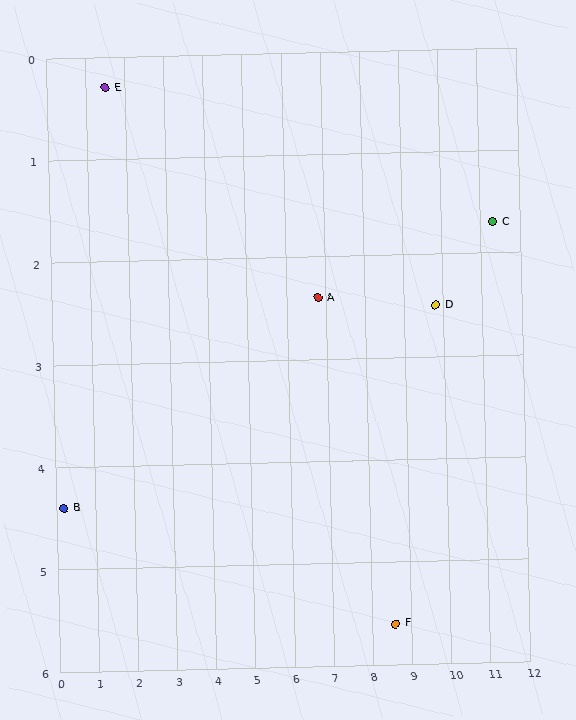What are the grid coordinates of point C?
Point C is at approximately (11.3, 1.7).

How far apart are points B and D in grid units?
Points B and D are about 9.8 grid units apart.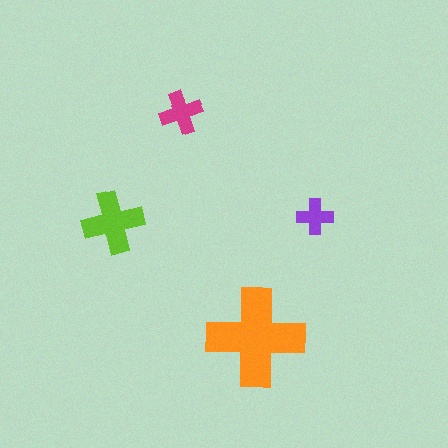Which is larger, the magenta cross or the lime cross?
The lime one.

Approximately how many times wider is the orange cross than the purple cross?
About 2.5 times wider.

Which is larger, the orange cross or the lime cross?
The orange one.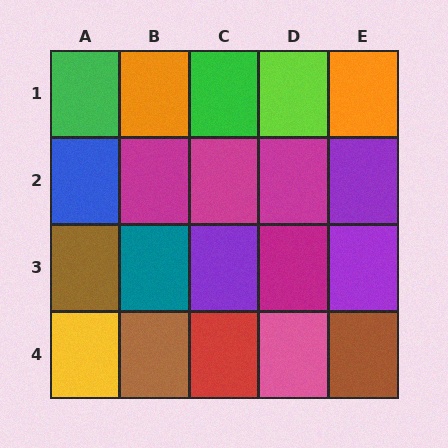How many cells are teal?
1 cell is teal.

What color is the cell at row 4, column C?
Red.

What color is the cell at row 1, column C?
Green.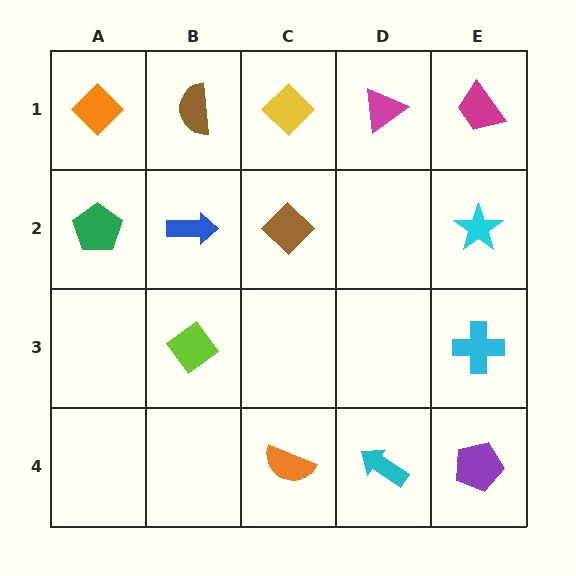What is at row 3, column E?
A cyan cross.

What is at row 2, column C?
A brown diamond.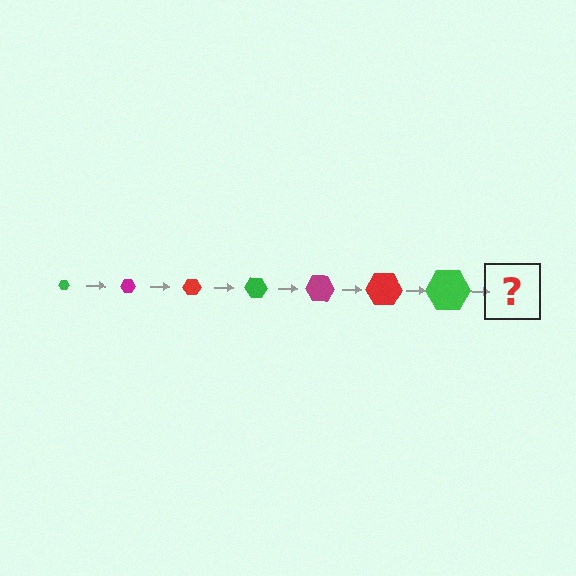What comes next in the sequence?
The next element should be a magenta hexagon, larger than the previous one.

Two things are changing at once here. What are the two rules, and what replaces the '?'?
The two rules are that the hexagon grows larger each step and the color cycles through green, magenta, and red. The '?' should be a magenta hexagon, larger than the previous one.